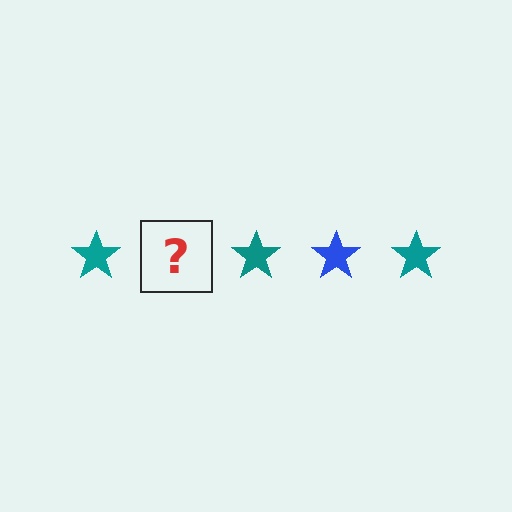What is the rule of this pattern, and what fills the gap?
The rule is that the pattern cycles through teal, blue stars. The gap should be filled with a blue star.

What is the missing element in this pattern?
The missing element is a blue star.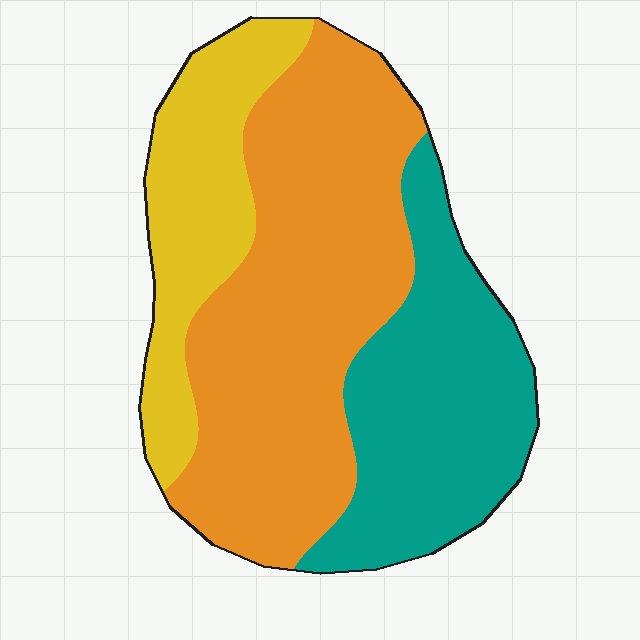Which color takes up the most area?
Orange, at roughly 50%.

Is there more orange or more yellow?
Orange.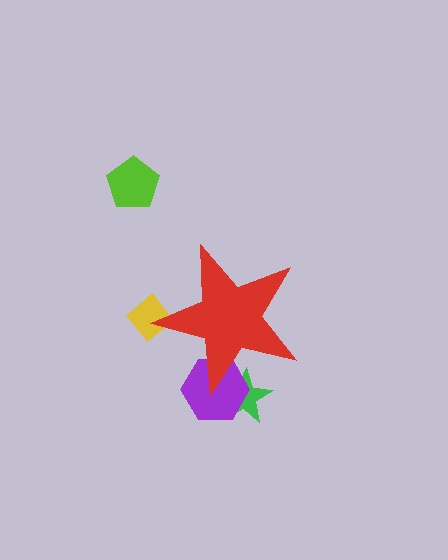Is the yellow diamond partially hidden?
Yes, the yellow diamond is partially hidden behind the red star.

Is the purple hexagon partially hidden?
Yes, the purple hexagon is partially hidden behind the red star.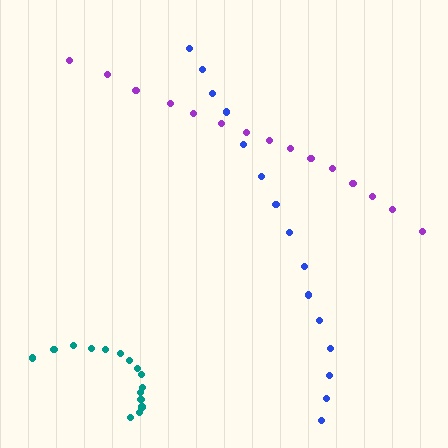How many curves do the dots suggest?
There are 3 distinct paths.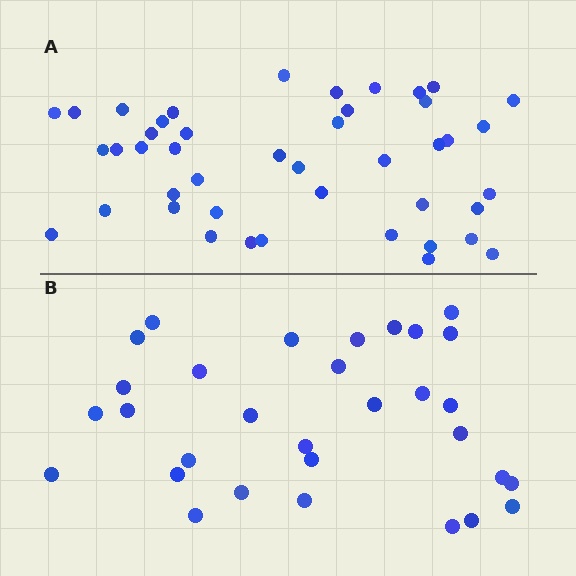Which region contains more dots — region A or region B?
Region A (the top region) has more dots.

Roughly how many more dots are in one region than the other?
Region A has approximately 15 more dots than region B.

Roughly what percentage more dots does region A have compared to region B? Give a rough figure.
About 40% more.